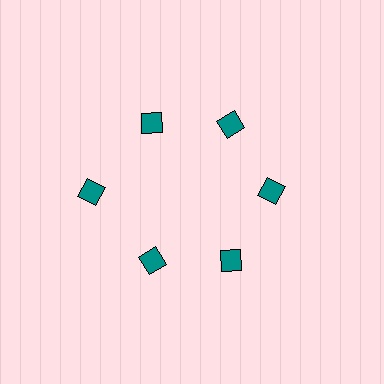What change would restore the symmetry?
The symmetry would be restored by moving it inward, back onto the ring so that all 6 diamonds sit at equal angles and equal distance from the center.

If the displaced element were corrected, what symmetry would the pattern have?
It would have 6-fold rotational symmetry — the pattern would map onto itself every 60 degrees.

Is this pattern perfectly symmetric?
No. The 6 teal diamonds are arranged in a ring, but one element near the 9 o'clock position is pushed outward from the center, breaking the 6-fold rotational symmetry.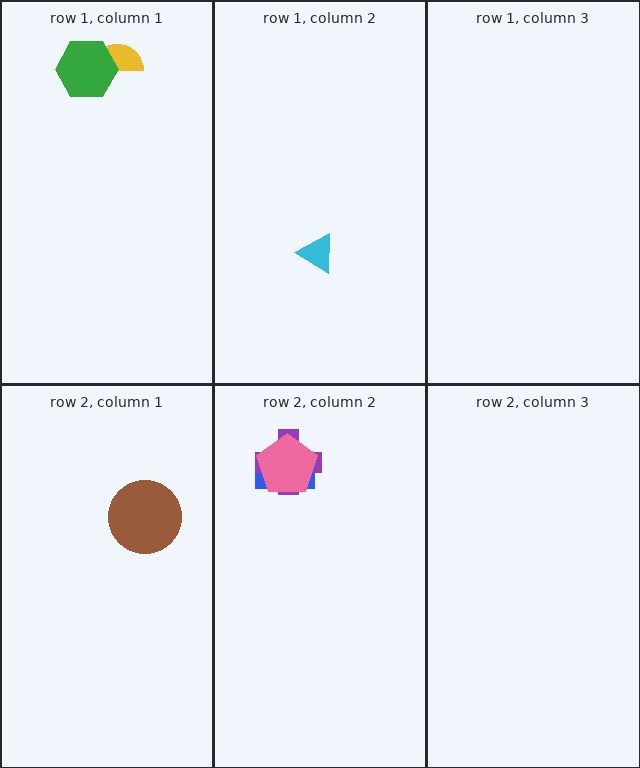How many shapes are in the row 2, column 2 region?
3.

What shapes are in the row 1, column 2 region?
The cyan triangle.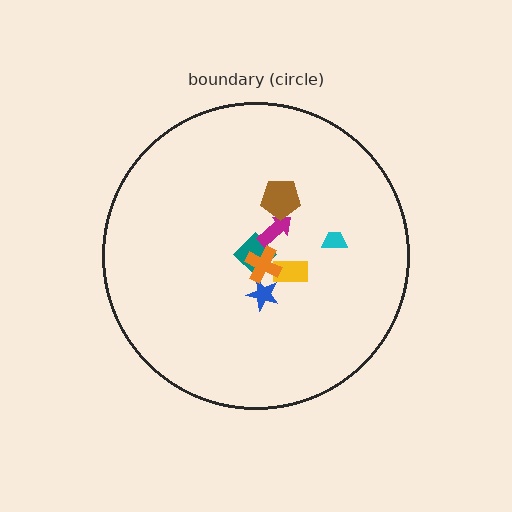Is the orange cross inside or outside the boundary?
Inside.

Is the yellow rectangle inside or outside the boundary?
Inside.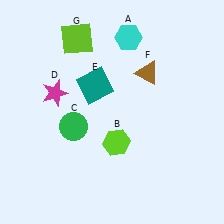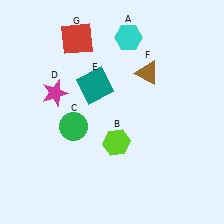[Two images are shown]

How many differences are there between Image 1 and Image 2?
There is 1 difference between the two images.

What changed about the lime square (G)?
In Image 1, G is lime. In Image 2, it changed to red.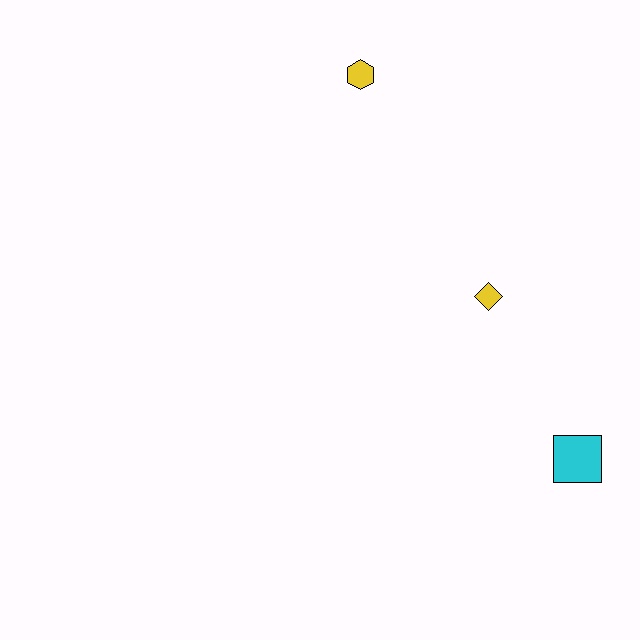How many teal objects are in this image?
There are no teal objects.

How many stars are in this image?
There are no stars.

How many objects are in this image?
There are 3 objects.